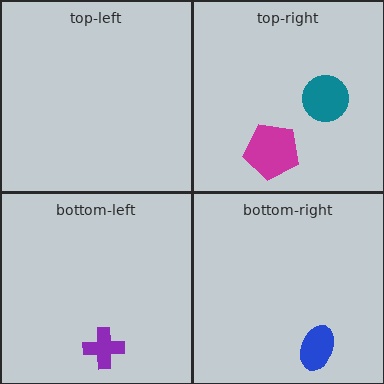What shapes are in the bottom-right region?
The blue ellipse.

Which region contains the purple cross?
The bottom-left region.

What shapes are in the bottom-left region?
The purple cross.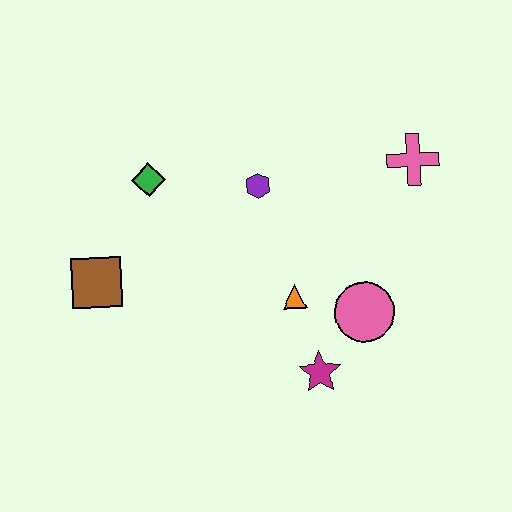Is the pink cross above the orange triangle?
Yes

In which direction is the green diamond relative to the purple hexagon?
The green diamond is to the left of the purple hexagon.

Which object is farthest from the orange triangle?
The brown square is farthest from the orange triangle.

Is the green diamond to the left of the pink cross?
Yes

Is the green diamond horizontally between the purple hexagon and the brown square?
Yes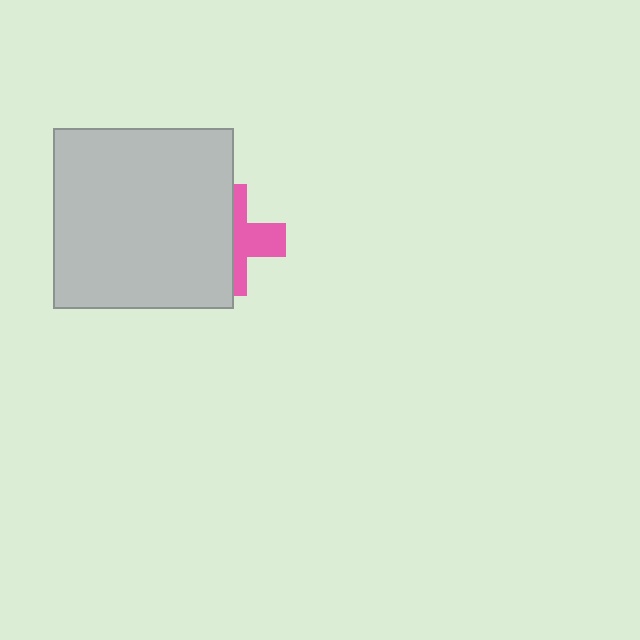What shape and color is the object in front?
The object in front is a light gray square.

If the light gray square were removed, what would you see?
You would see the complete pink cross.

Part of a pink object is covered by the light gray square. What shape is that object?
It is a cross.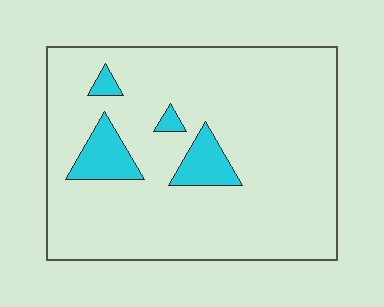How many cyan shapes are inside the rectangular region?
4.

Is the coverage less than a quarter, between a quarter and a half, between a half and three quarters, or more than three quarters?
Less than a quarter.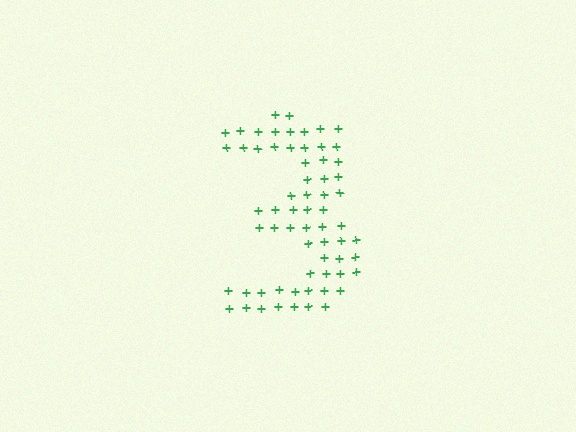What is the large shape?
The large shape is the digit 3.